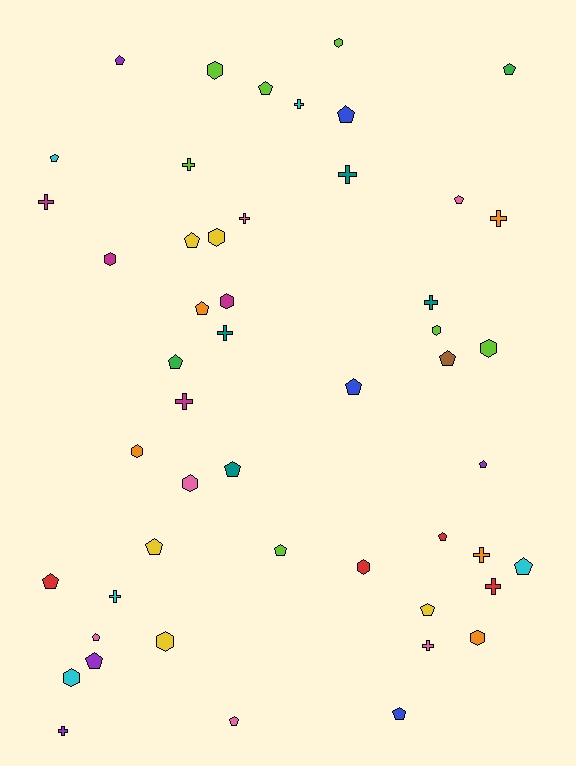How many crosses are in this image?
There are 14 crosses.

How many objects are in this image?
There are 50 objects.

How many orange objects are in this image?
There are 5 orange objects.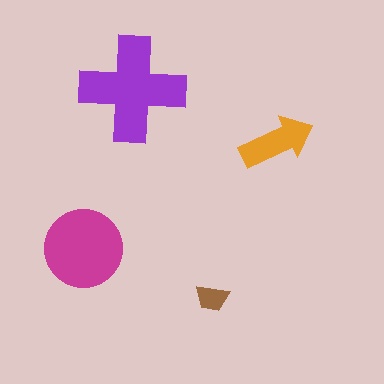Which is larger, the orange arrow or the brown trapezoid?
The orange arrow.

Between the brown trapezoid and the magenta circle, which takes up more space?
The magenta circle.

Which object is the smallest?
The brown trapezoid.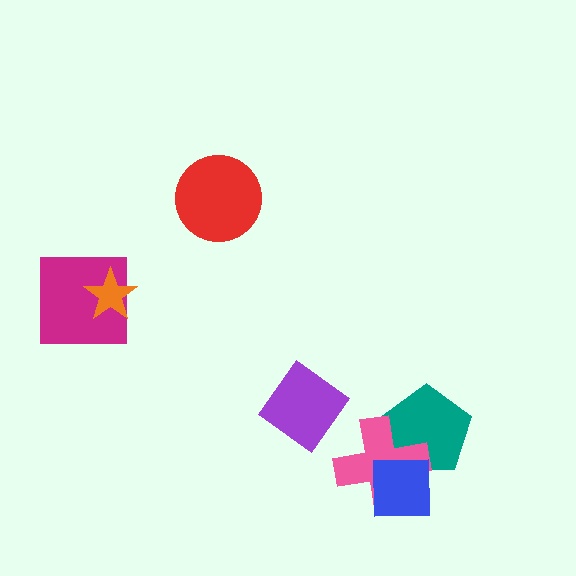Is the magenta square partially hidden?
Yes, it is partially covered by another shape.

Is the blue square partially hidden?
No, no other shape covers it.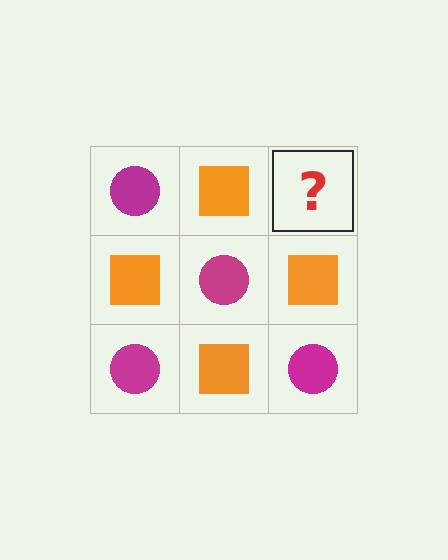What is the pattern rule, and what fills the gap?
The rule is that it alternates magenta circle and orange square in a checkerboard pattern. The gap should be filled with a magenta circle.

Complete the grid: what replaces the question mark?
The question mark should be replaced with a magenta circle.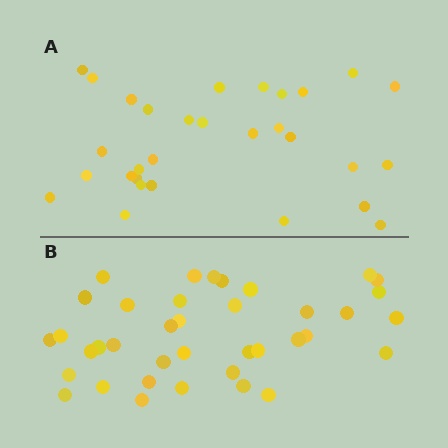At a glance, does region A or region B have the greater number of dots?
Region B (the bottom region) has more dots.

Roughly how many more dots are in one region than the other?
Region B has roughly 8 or so more dots than region A.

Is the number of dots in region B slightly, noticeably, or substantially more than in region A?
Region B has noticeably more, but not dramatically so. The ratio is roughly 1.3 to 1.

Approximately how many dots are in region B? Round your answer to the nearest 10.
About 40 dots. (The exact count is 38, which rounds to 40.)